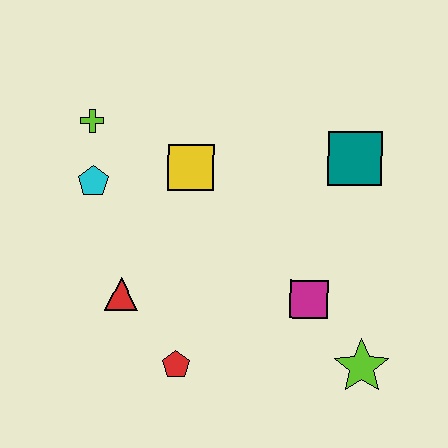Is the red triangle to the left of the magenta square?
Yes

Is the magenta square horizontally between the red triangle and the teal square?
Yes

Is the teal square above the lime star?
Yes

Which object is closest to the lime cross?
The cyan pentagon is closest to the lime cross.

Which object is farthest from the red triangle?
The teal square is farthest from the red triangle.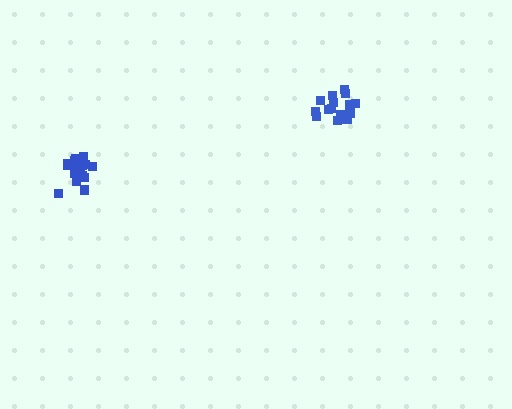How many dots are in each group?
Group 1: 19 dots, Group 2: 19 dots (38 total).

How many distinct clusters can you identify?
There are 2 distinct clusters.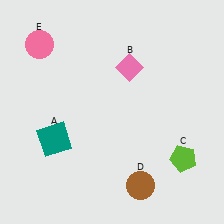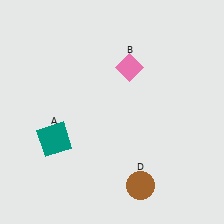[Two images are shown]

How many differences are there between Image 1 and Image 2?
There are 2 differences between the two images.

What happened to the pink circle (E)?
The pink circle (E) was removed in Image 2. It was in the top-left area of Image 1.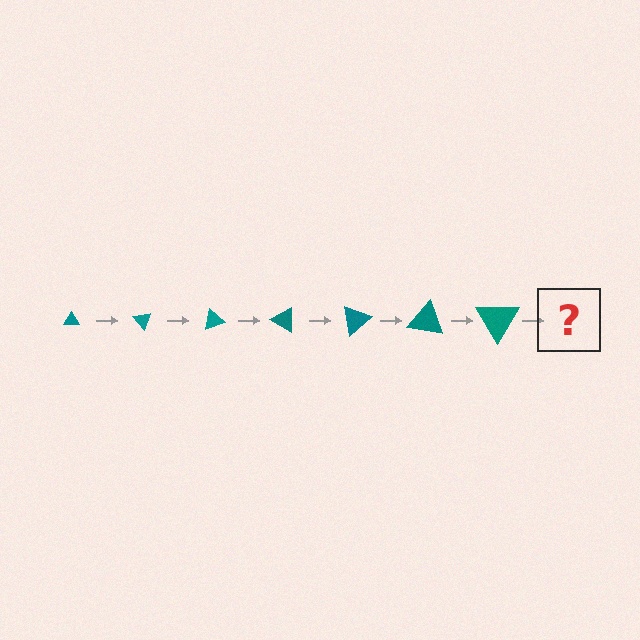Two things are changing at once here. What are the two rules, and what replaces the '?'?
The two rules are that the triangle grows larger each step and it rotates 50 degrees each step. The '?' should be a triangle, larger than the previous one and rotated 350 degrees from the start.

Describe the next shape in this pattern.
It should be a triangle, larger than the previous one and rotated 350 degrees from the start.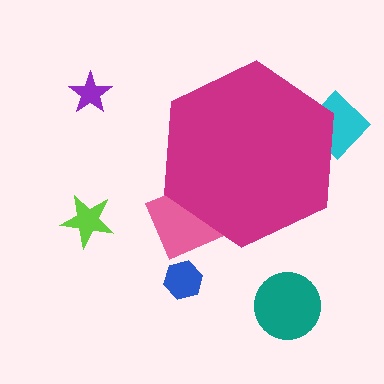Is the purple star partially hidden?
No, the purple star is fully visible.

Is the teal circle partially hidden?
No, the teal circle is fully visible.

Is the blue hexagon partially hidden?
No, the blue hexagon is fully visible.